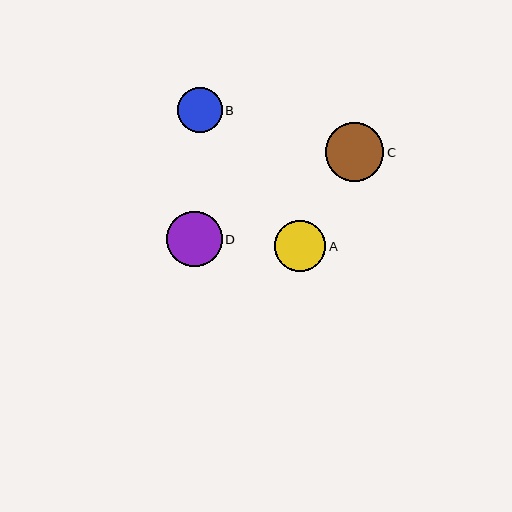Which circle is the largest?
Circle C is the largest with a size of approximately 59 pixels.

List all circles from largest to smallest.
From largest to smallest: C, D, A, B.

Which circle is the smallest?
Circle B is the smallest with a size of approximately 44 pixels.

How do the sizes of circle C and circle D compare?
Circle C and circle D are approximately the same size.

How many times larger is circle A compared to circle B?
Circle A is approximately 1.2 times the size of circle B.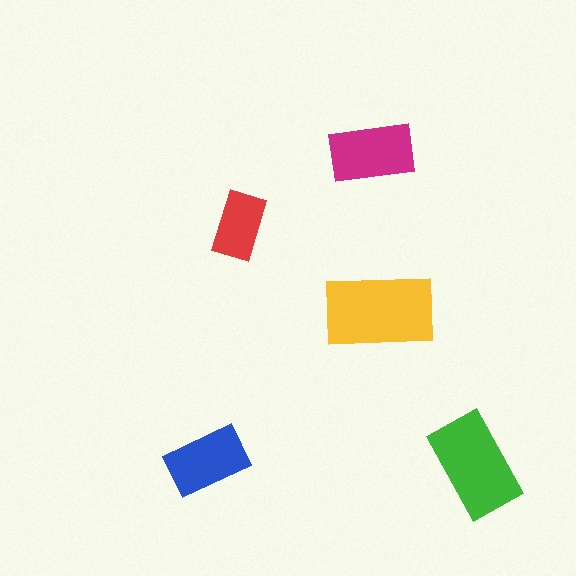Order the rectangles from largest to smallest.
the yellow one, the green one, the magenta one, the blue one, the red one.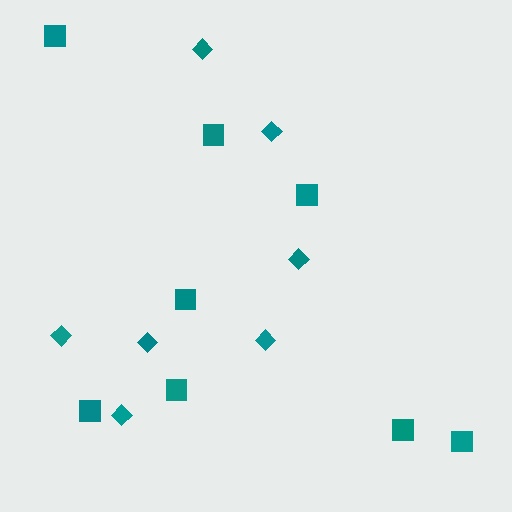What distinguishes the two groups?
There are 2 groups: one group of diamonds (7) and one group of squares (8).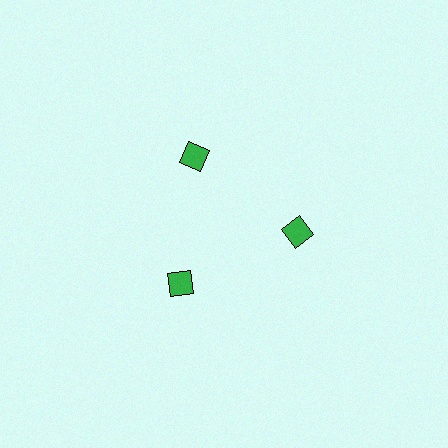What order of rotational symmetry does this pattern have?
This pattern has 3-fold rotational symmetry.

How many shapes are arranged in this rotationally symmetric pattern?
There are 3 shapes, arranged in 3 groups of 1.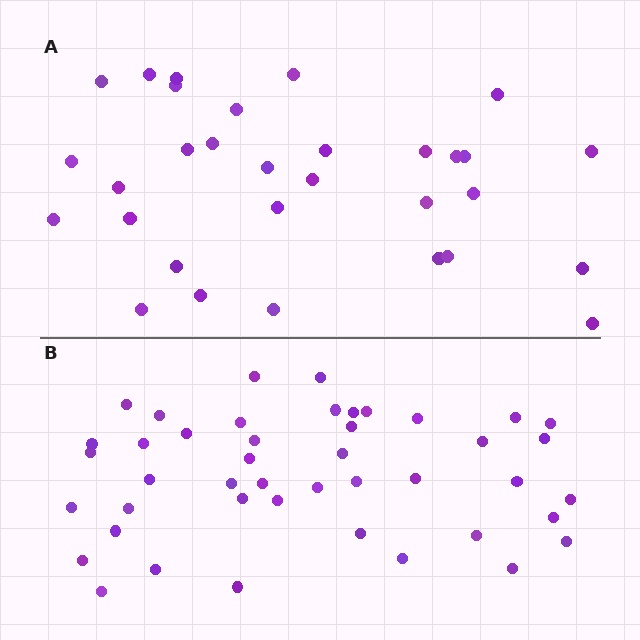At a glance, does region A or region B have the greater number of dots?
Region B (the bottom region) has more dots.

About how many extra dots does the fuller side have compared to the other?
Region B has approximately 15 more dots than region A.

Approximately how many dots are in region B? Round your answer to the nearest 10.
About 40 dots. (The exact count is 44, which rounds to 40.)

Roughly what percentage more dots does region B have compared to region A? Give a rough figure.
About 40% more.